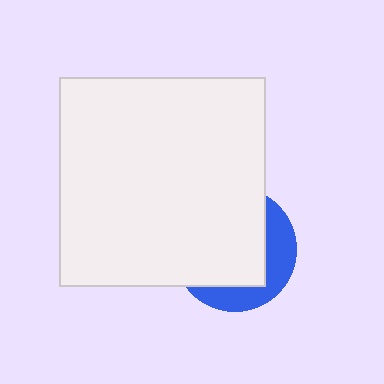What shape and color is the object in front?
The object in front is a white rectangle.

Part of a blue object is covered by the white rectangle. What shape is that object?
It is a circle.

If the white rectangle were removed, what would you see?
You would see the complete blue circle.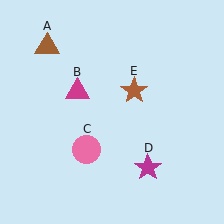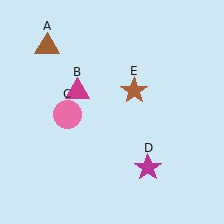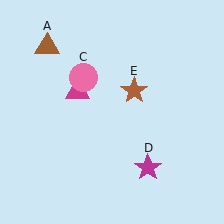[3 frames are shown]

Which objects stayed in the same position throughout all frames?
Brown triangle (object A) and magenta triangle (object B) and magenta star (object D) and brown star (object E) remained stationary.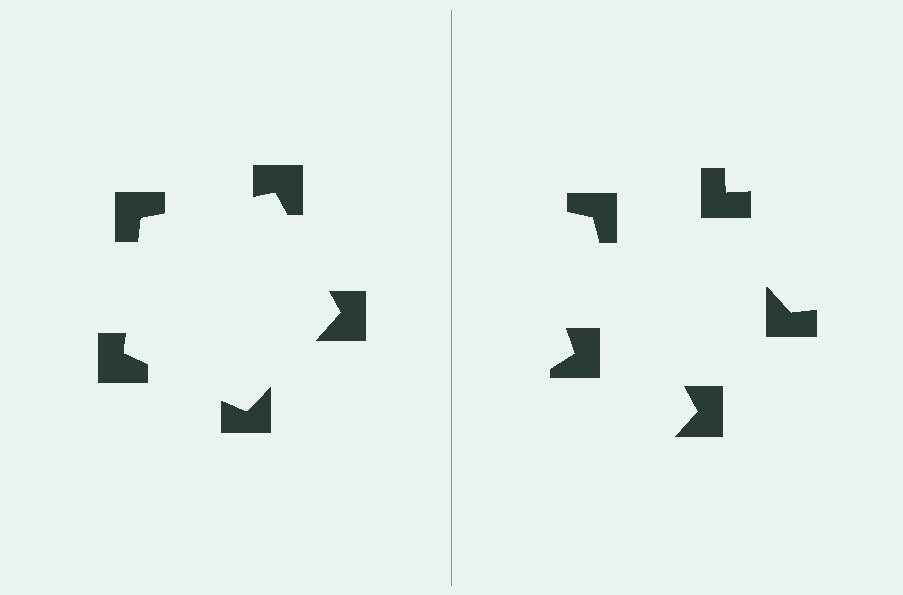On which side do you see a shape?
An illusory pentagon appears on the left side. On the right side the wedge cuts are rotated, so no coherent shape forms.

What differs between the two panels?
The notched squares are positioned identically on both sides; only the wedge orientations differ. On the left they align to a pentagon; on the right they are misaligned.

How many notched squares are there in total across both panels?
10 — 5 on each side.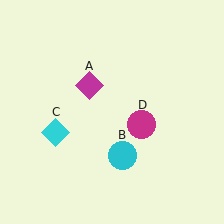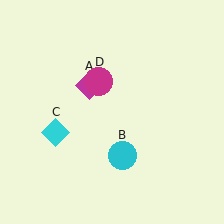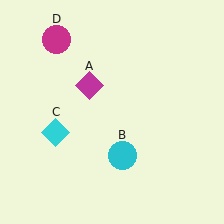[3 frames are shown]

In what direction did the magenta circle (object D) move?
The magenta circle (object D) moved up and to the left.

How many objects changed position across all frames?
1 object changed position: magenta circle (object D).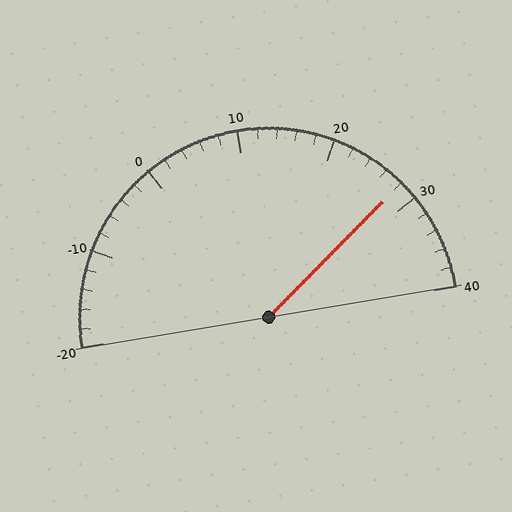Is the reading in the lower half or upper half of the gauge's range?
The reading is in the upper half of the range (-20 to 40).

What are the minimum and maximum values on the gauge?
The gauge ranges from -20 to 40.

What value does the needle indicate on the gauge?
The needle indicates approximately 28.